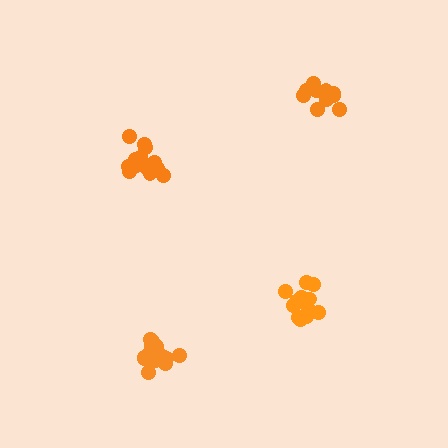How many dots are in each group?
Group 1: 17 dots, Group 2: 11 dots, Group 3: 14 dots, Group 4: 14 dots (56 total).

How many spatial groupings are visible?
There are 4 spatial groupings.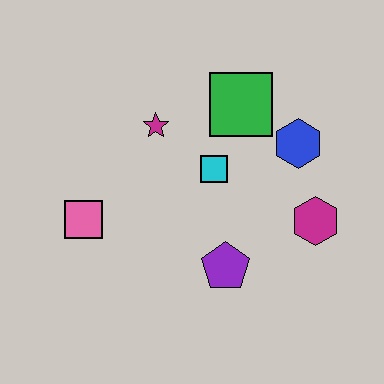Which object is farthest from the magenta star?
The magenta hexagon is farthest from the magenta star.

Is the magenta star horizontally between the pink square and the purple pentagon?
Yes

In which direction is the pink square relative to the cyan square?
The pink square is to the left of the cyan square.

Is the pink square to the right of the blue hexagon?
No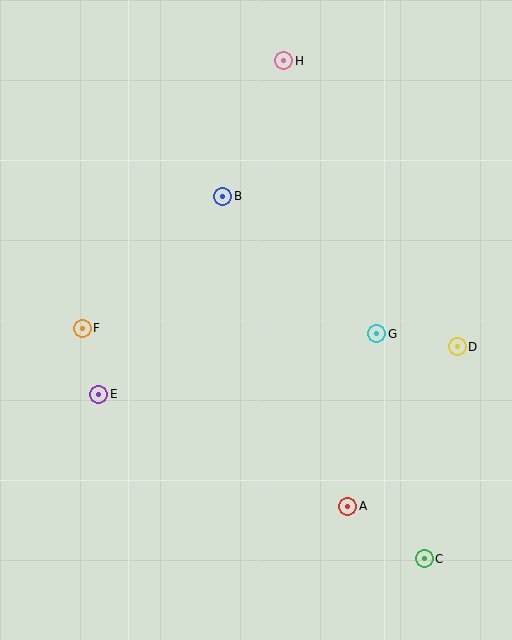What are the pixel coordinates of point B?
Point B is at (223, 196).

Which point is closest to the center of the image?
Point G at (377, 334) is closest to the center.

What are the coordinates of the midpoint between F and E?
The midpoint between F and E is at (90, 361).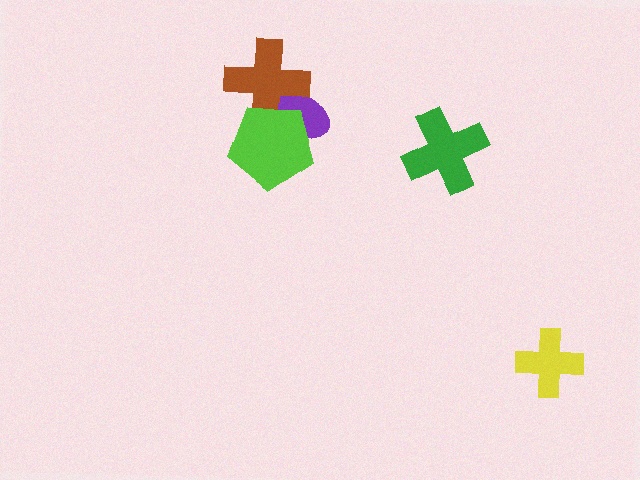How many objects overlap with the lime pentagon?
2 objects overlap with the lime pentagon.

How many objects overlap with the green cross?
0 objects overlap with the green cross.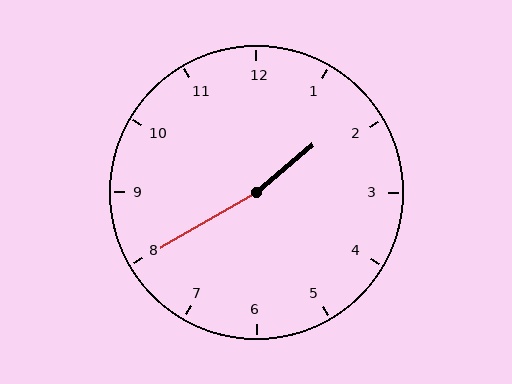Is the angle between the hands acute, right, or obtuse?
It is obtuse.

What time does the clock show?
1:40.